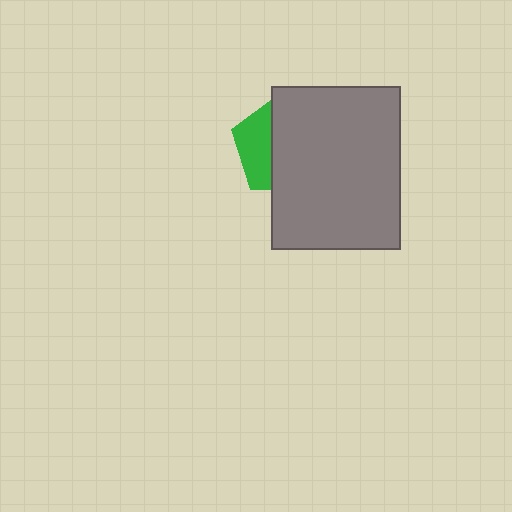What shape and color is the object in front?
The object in front is a gray rectangle.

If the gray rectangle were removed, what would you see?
You would see the complete green pentagon.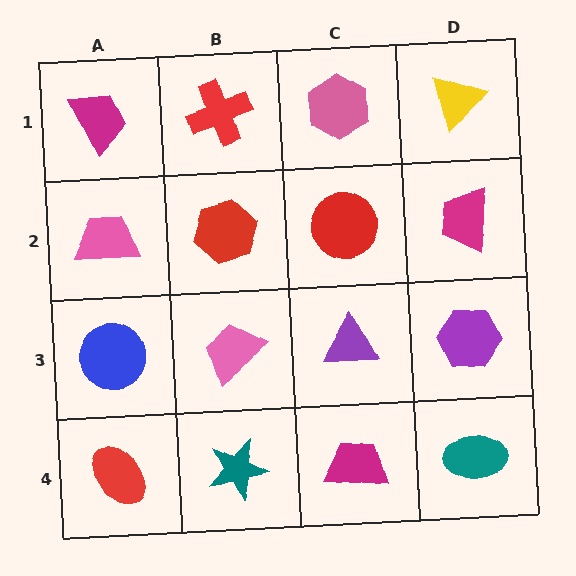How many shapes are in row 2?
4 shapes.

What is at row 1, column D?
A yellow triangle.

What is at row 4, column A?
A red ellipse.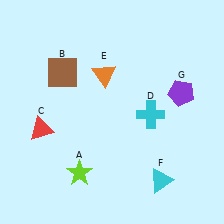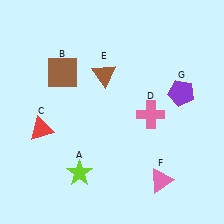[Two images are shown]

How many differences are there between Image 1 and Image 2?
There are 3 differences between the two images.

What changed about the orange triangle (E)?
In Image 1, E is orange. In Image 2, it changed to brown.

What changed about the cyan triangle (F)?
In Image 1, F is cyan. In Image 2, it changed to pink.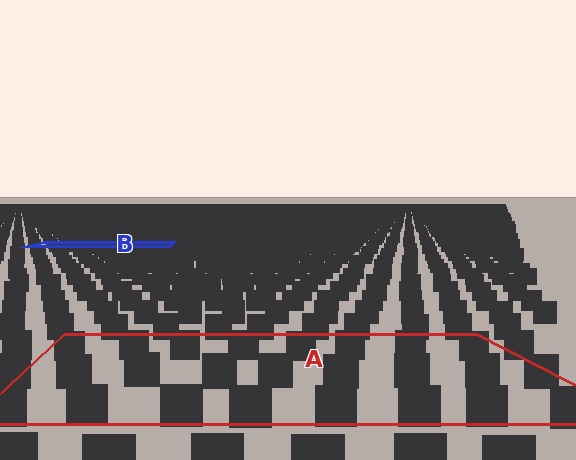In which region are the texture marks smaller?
The texture marks are smaller in region B, because it is farther away.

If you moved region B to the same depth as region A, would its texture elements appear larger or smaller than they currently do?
They would appear larger. At a closer depth, the same texture elements are projected at a bigger on-screen size.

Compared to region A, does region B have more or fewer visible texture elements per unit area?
Region B has more texture elements per unit area — they are packed more densely because it is farther away.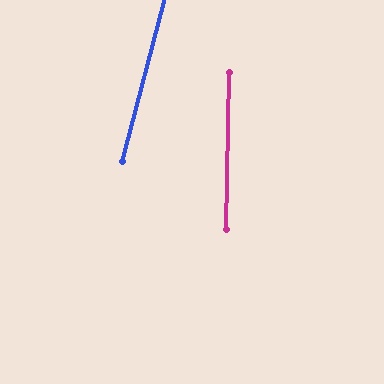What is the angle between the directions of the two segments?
Approximately 13 degrees.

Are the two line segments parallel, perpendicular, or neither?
Neither parallel nor perpendicular — they differ by about 13°.